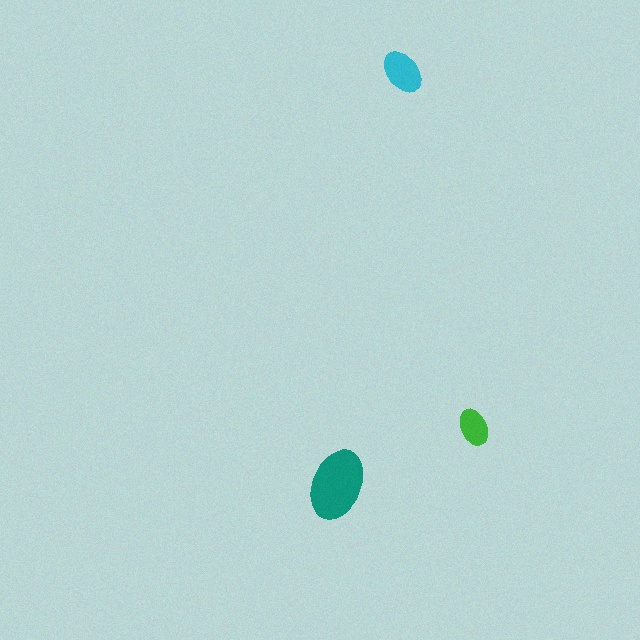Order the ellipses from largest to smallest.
the teal one, the cyan one, the green one.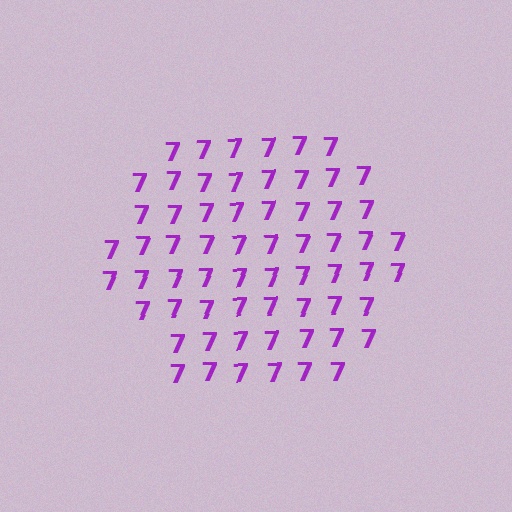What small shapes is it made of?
It is made of small digit 7's.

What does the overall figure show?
The overall figure shows a hexagon.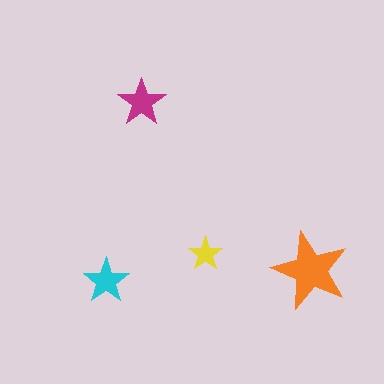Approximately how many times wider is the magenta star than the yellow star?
About 1.5 times wider.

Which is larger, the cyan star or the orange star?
The orange one.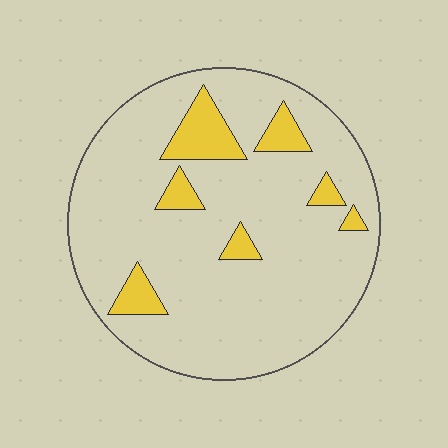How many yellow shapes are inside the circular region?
7.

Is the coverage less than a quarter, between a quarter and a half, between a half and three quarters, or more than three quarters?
Less than a quarter.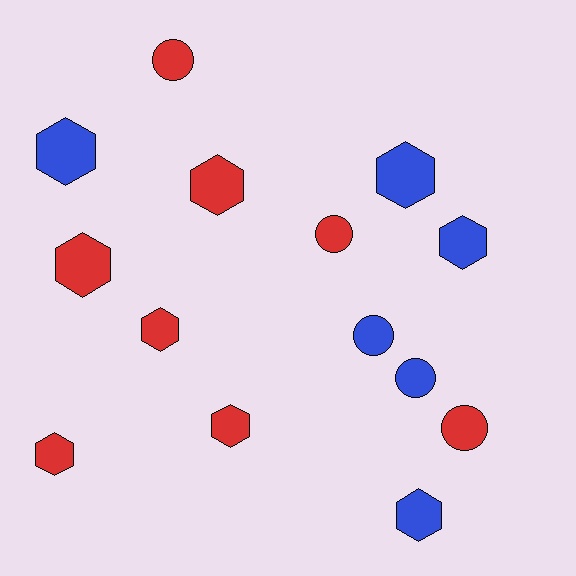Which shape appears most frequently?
Hexagon, with 9 objects.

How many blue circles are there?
There are 2 blue circles.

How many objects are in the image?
There are 14 objects.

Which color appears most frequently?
Red, with 8 objects.